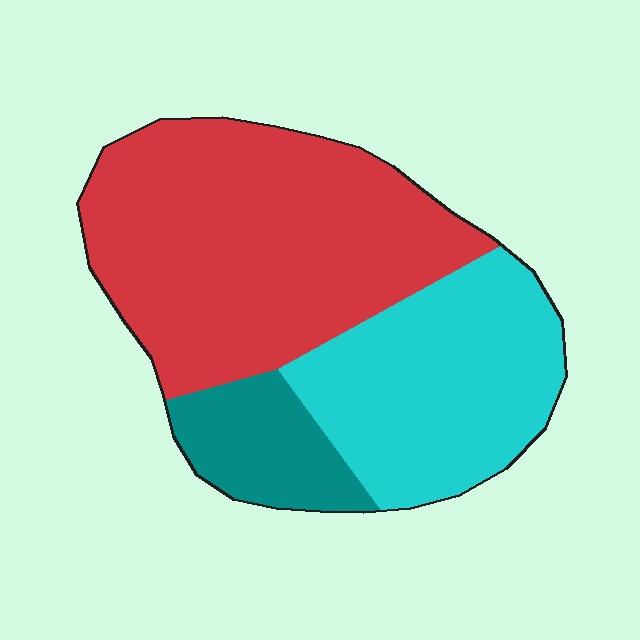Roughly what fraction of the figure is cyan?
Cyan covers 33% of the figure.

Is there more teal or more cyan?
Cyan.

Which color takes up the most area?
Red, at roughly 55%.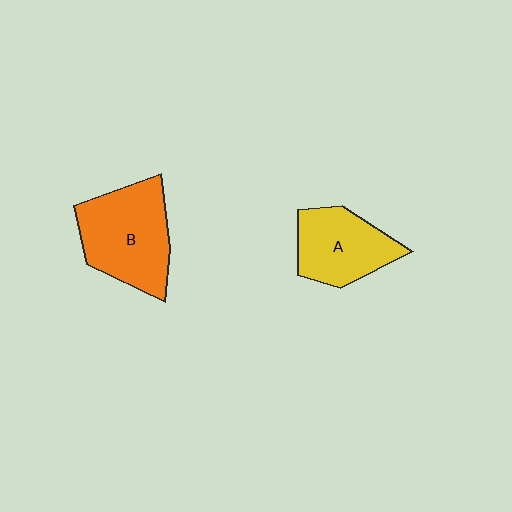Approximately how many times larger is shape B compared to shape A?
Approximately 1.3 times.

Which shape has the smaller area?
Shape A (yellow).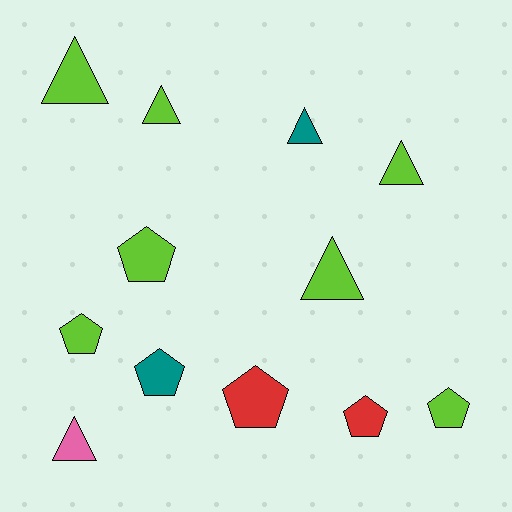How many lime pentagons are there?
There are 3 lime pentagons.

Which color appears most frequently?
Lime, with 7 objects.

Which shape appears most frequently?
Triangle, with 6 objects.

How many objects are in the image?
There are 12 objects.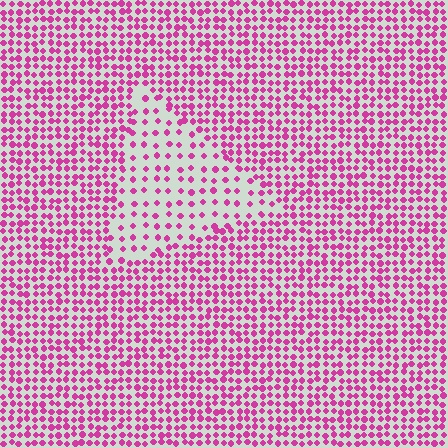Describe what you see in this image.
The image contains small magenta elements arranged at two different densities. A triangle-shaped region is visible where the elements are less densely packed than the surrounding area.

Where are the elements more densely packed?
The elements are more densely packed outside the triangle boundary.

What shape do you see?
I see a triangle.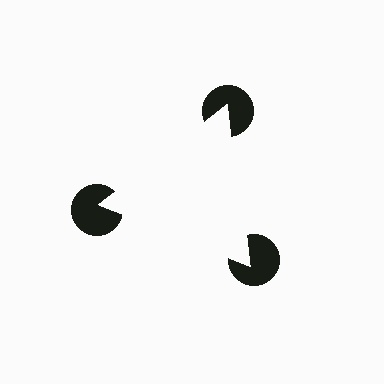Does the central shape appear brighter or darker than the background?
It typically appears slightly brighter than the background, even though no actual brightness change is drawn.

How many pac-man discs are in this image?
There are 3 — one at each vertex of the illusory triangle.